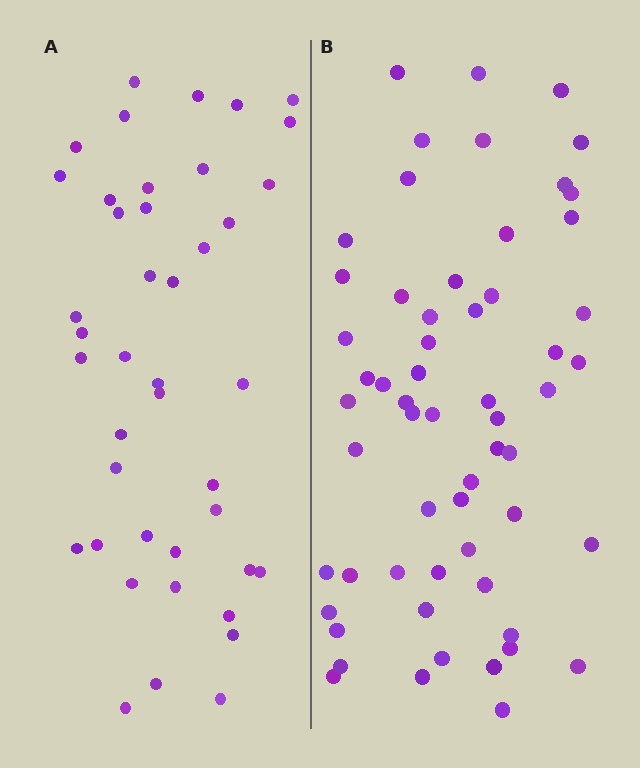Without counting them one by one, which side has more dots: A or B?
Region B (the right region) has more dots.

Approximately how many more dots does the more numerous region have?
Region B has approximately 15 more dots than region A.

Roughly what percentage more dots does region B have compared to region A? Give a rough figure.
About 40% more.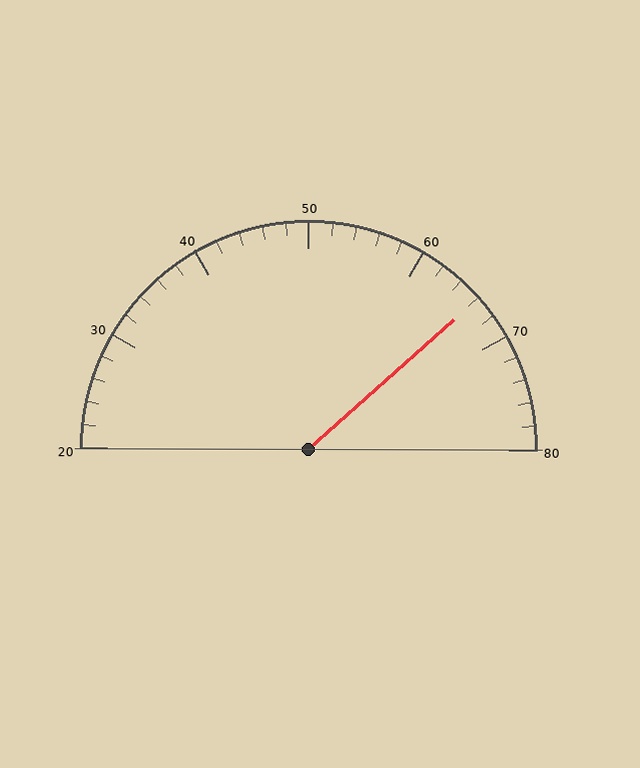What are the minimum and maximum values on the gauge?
The gauge ranges from 20 to 80.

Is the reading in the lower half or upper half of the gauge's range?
The reading is in the upper half of the range (20 to 80).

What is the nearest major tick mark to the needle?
The nearest major tick mark is 70.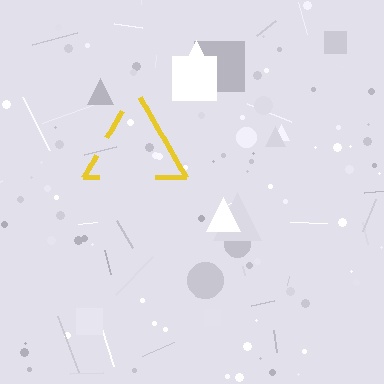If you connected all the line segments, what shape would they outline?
They would outline a triangle.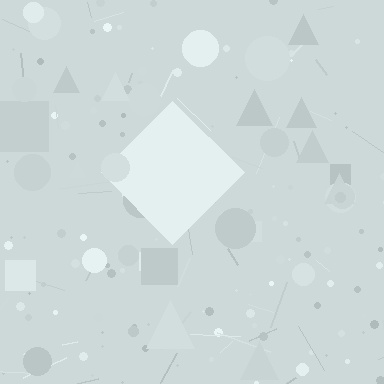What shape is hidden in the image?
A diamond is hidden in the image.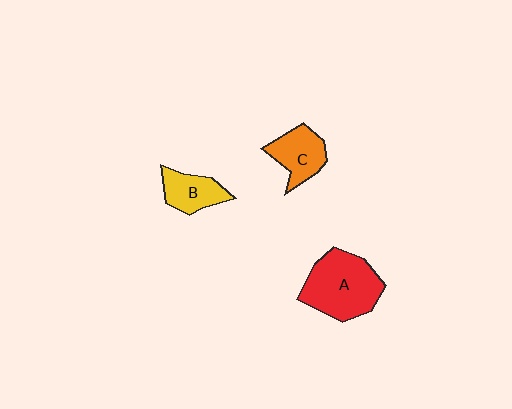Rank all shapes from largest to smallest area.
From largest to smallest: A (red), C (orange), B (yellow).